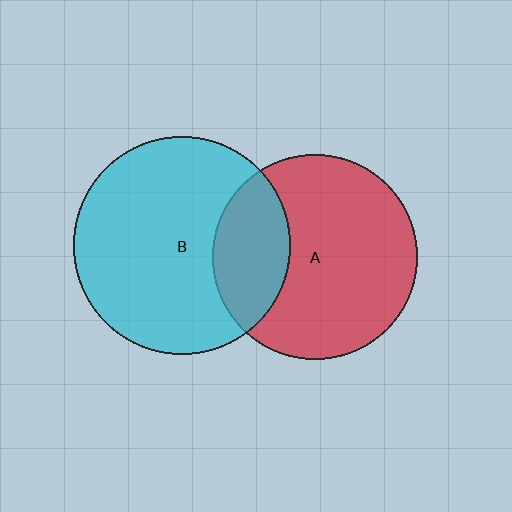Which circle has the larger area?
Circle B (cyan).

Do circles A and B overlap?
Yes.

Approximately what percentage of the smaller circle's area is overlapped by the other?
Approximately 25%.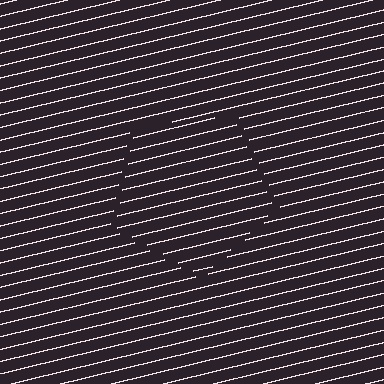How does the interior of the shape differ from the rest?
The interior of the shape contains the same grating, shifted by half a period — the contour is defined by the phase discontinuity where line-ends from the inner and outer gratings abut.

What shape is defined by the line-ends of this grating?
An illusory pentagon. The interior of the shape contains the same grating, shifted by half a period — the contour is defined by the phase discontinuity where line-ends from the inner and outer gratings abut.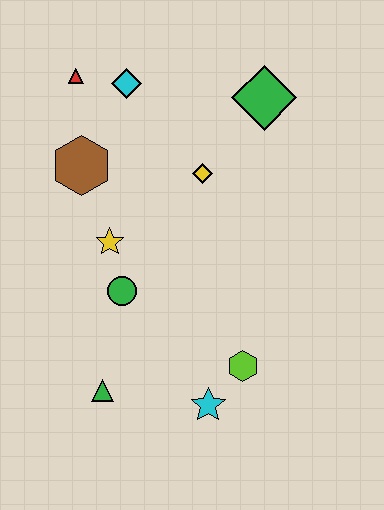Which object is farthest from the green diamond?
The green triangle is farthest from the green diamond.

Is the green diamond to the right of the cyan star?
Yes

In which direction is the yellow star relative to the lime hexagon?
The yellow star is to the left of the lime hexagon.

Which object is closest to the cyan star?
The lime hexagon is closest to the cyan star.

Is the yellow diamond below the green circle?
No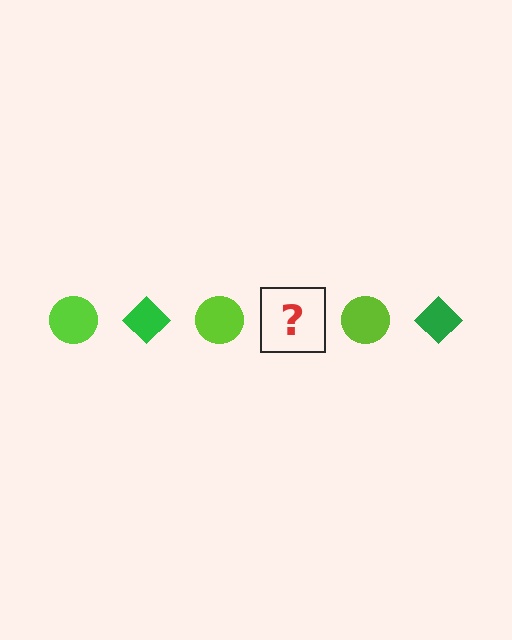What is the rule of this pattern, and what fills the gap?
The rule is that the pattern alternates between lime circle and green diamond. The gap should be filled with a green diamond.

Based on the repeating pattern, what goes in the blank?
The blank should be a green diamond.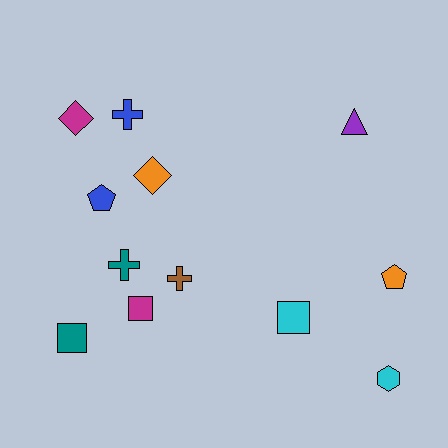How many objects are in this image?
There are 12 objects.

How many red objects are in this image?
There are no red objects.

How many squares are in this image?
There are 3 squares.